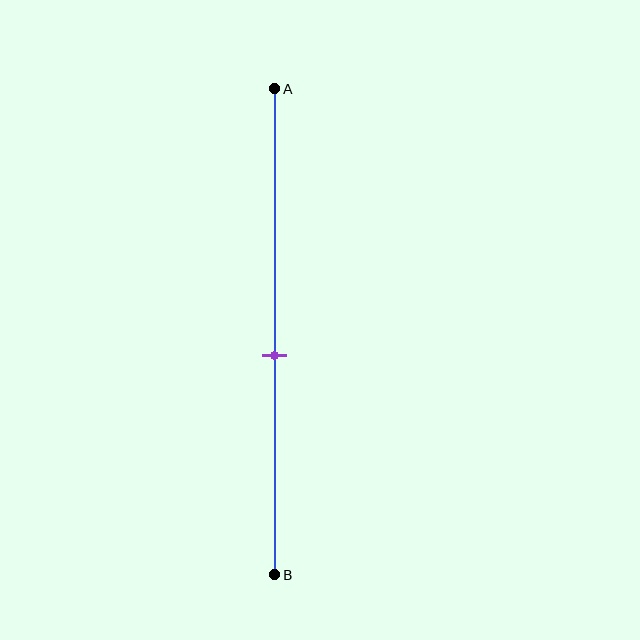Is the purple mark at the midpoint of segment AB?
No, the mark is at about 55% from A, not at the 50% midpoint.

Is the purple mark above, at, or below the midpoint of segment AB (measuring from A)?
The purple mark is below the midpoint of segment AB.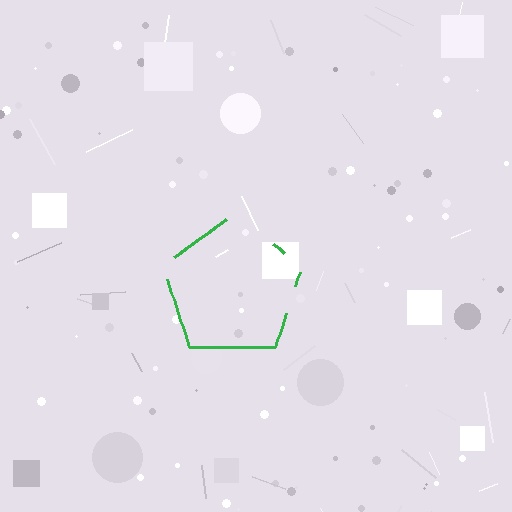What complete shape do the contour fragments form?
The contour fragments form a pentagon.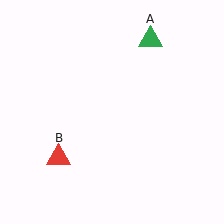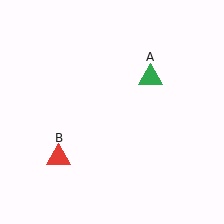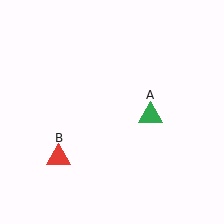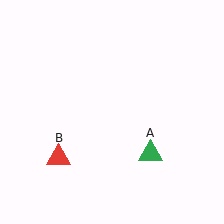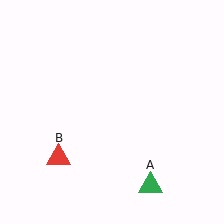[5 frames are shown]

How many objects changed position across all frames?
1 object changed position: green triangle (object A).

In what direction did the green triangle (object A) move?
The green triangle (object A) moved down.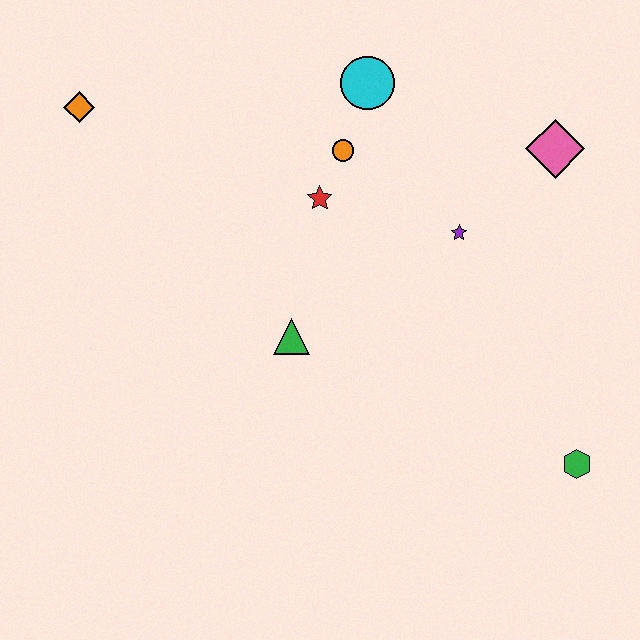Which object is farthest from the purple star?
The orange diamond is farthest from the purple star.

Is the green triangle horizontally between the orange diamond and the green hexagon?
Yes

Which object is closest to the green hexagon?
The purple star is closest to the green hexagon.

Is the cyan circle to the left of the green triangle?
No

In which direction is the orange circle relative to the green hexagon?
The orange circle is above the green hexagon.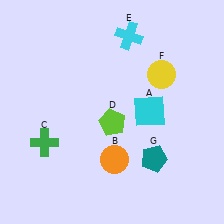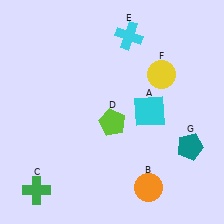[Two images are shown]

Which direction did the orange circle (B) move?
The orange circle (B) moved right.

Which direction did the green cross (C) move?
The green cross (C) moved down.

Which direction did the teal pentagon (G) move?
The teal pentagon (G) moved right.